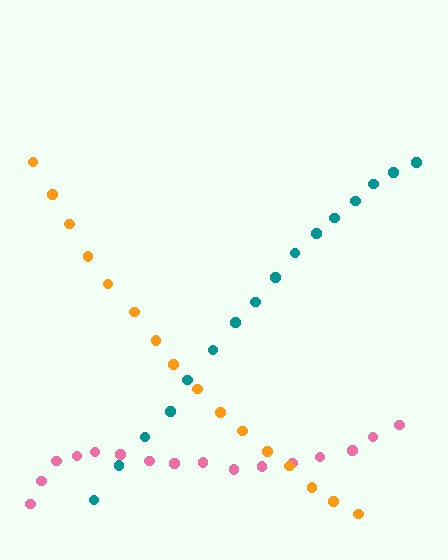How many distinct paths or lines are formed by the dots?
There are 3 distinct paths.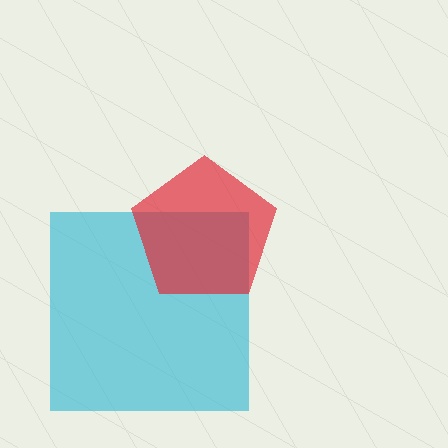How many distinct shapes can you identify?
There are 2 distinct shapes: a cyan square, a red pentagon.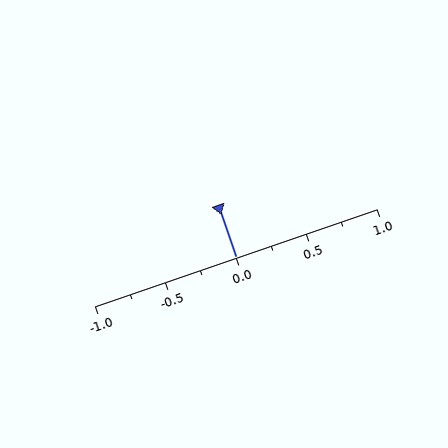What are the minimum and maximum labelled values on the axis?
The axis runs from -1.0 to 1.0.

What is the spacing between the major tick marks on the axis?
The major ticks are spaced 0.5 apart.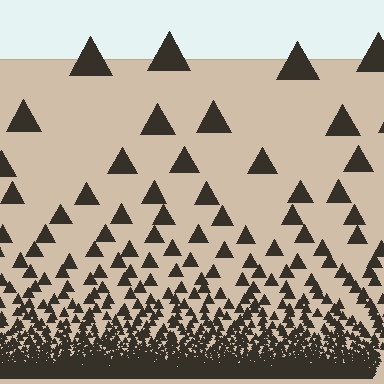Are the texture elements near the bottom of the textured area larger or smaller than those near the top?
Smaller. The gradient is inverted — elements near the bottom are smaller and denser.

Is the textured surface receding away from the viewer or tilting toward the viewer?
The surface appears to tilt toward the viewer. Texture elements get larger and sparser toward the top.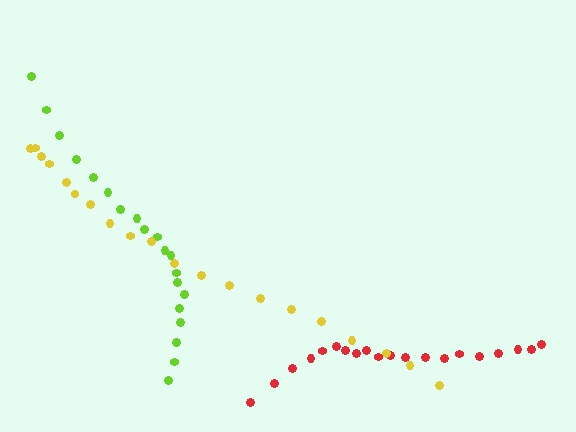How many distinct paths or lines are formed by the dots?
There are 3 distinct paths.